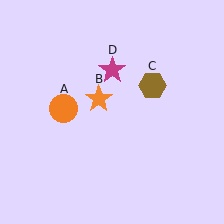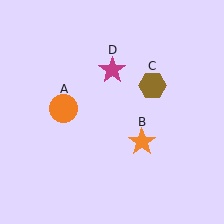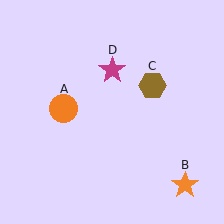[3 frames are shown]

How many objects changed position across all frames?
1 object changed position: orange star (object B).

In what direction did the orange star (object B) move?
The orange star (object B) moved down and to the right.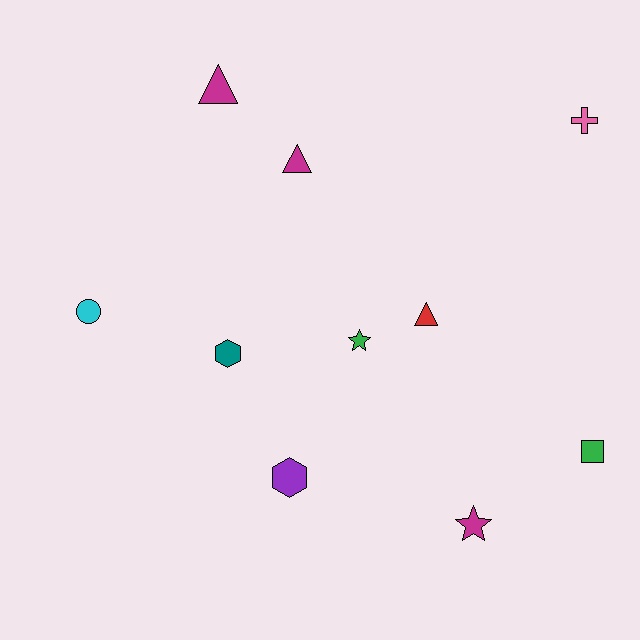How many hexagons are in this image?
There are 2 hexagons.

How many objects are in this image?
There are 10 objects.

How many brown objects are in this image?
There are no brown objects.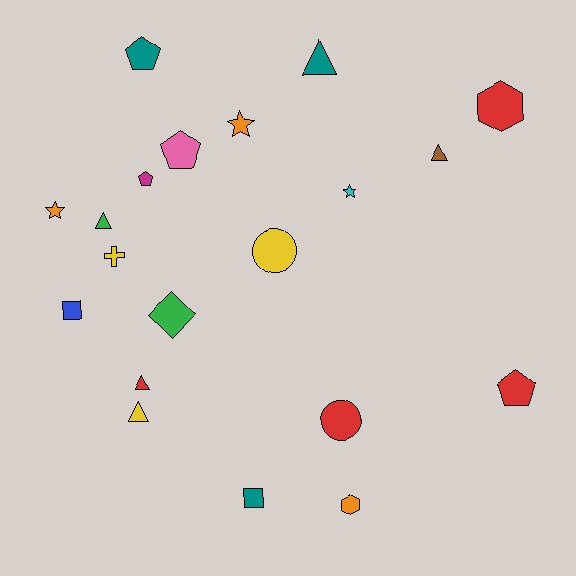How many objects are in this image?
There are 20 objects.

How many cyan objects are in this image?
There is 1 cyan object.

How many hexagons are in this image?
There are 2 hexagons.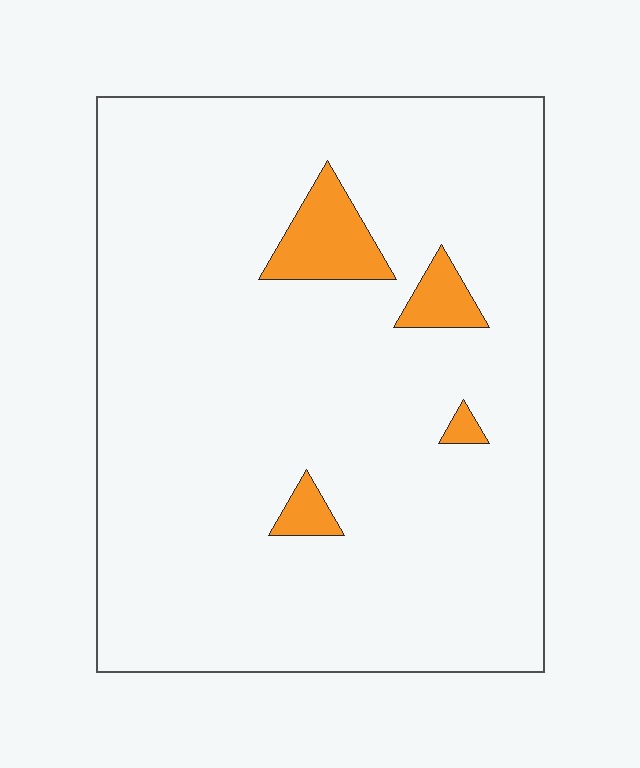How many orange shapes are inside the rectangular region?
4.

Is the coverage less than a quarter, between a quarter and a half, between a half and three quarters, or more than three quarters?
Less than a quarter.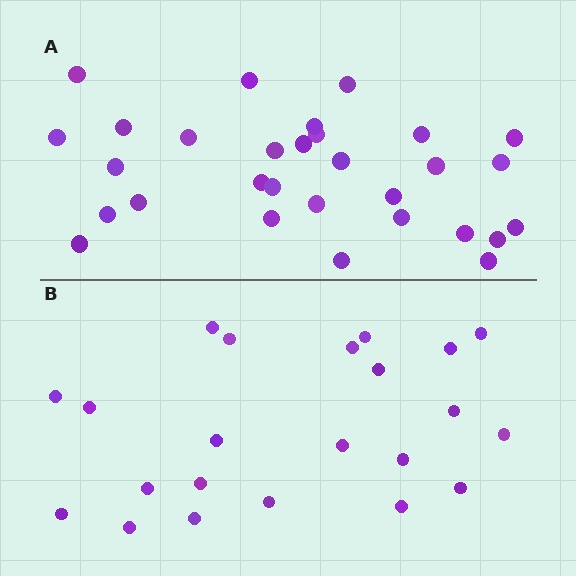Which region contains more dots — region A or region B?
Region A (the top region) has more dots.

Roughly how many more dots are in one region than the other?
Region A has roughly 8 or so more dots than region B.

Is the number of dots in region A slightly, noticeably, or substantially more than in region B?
Region A has noticeably more, but not dramatically so. The ratio is roughly 1.4 to 1.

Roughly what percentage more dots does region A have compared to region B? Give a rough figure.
About 35% more.